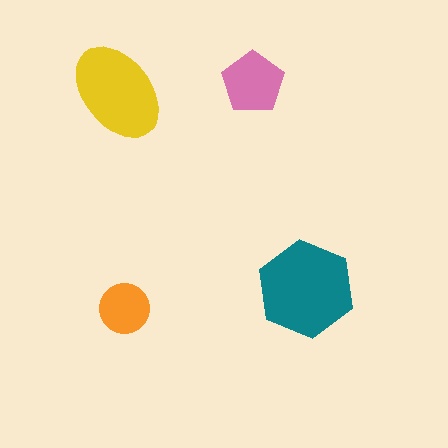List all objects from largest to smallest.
The teal hexagon, the yellow ellipse, the pink pentagon, the orange circle.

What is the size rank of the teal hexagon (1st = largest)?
1st.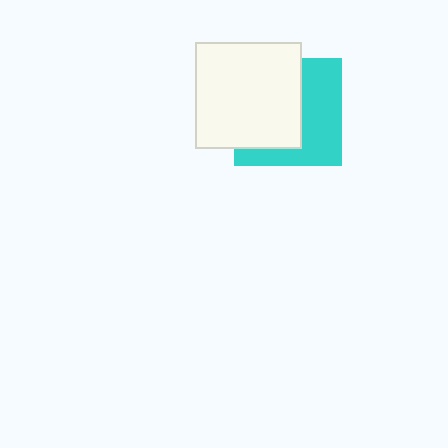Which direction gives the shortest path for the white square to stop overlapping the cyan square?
Moving left gives the shortest separation.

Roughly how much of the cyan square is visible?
About half of it is visible (roughly 46%).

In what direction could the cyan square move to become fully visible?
The cyan square could move right. That would shift it out from behind the white square entirely.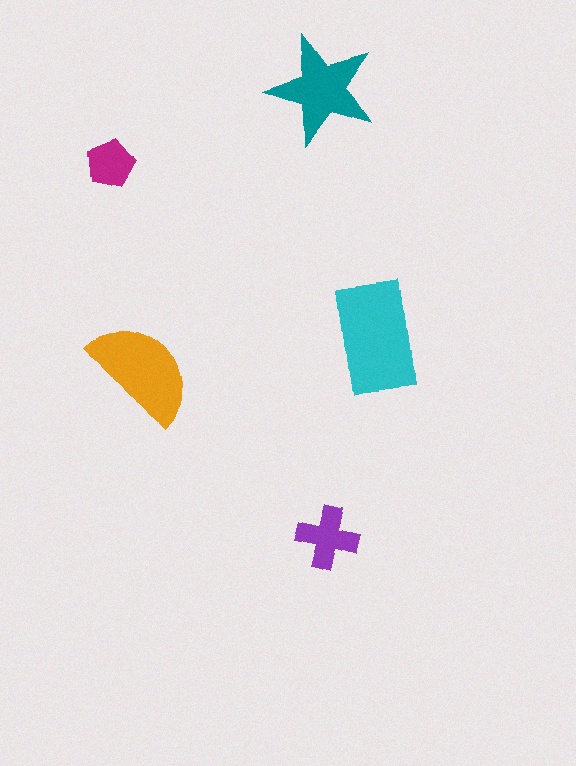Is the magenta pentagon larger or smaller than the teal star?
Smaller.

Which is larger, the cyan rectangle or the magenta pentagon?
The cyan rectangle.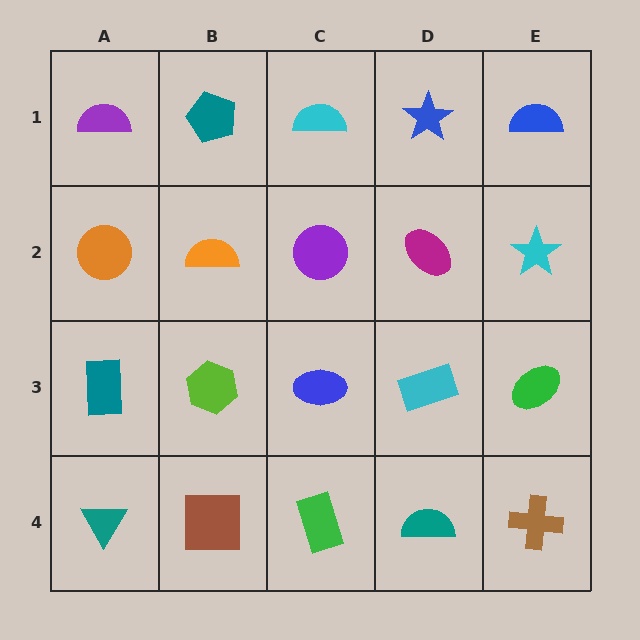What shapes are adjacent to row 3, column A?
An orange circle (row 2, column A), a teal triangle (row 4, column A), a lime hexagon (row 3, column B).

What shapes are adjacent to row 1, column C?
A purple circle (row 2, column C), a teal pentagon (row 1, column B), a blue star (row 1, column D).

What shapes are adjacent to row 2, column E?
A blue semicircle (row 1, column E), a green ellipse (row 3, column E), a magenta ellipse (row 2, column D).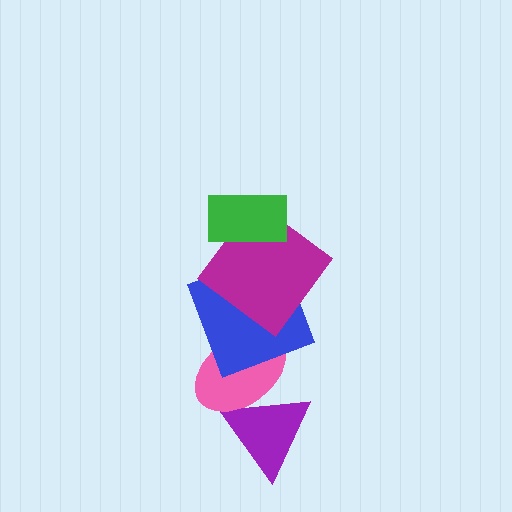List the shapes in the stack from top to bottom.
From top to bottom: the green rectangle, the magenta diamond, the blue square, the pink ellipse, the purple triangle.